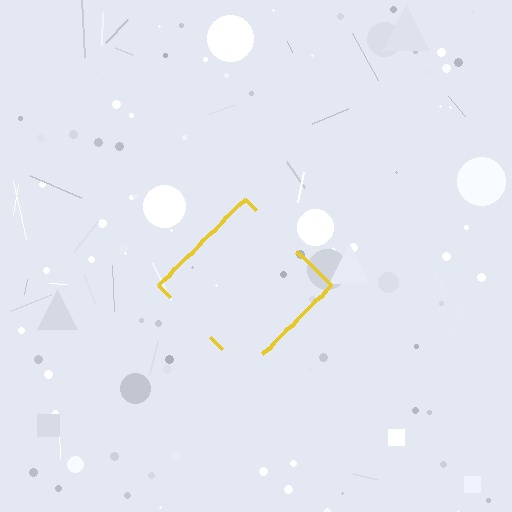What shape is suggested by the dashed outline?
The dashed outline suggests a diamond.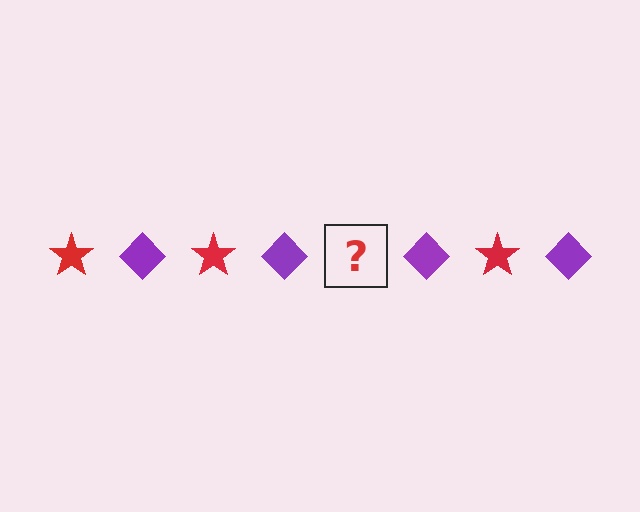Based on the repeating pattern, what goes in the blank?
The blank should be a red star.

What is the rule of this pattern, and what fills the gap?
The rule is that the pattern alternates between red star and purple diamond. The gap should be filled with a red star.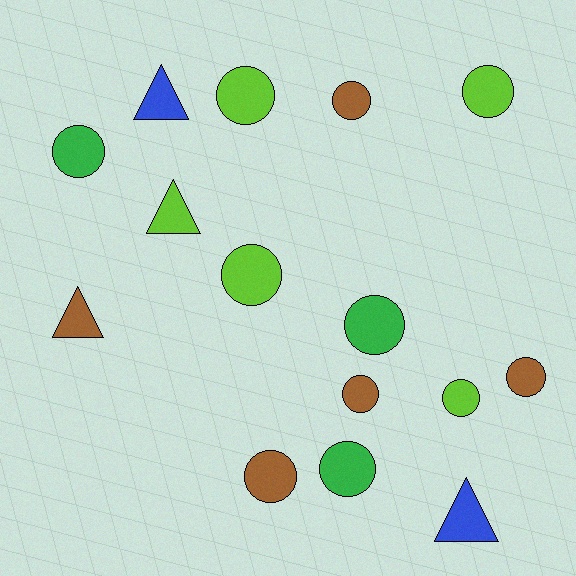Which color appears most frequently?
Brown, with 5 objects.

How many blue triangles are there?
There are 2 blue triangles.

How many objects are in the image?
There are 15 objects.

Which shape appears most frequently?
Circle, with 11 objects.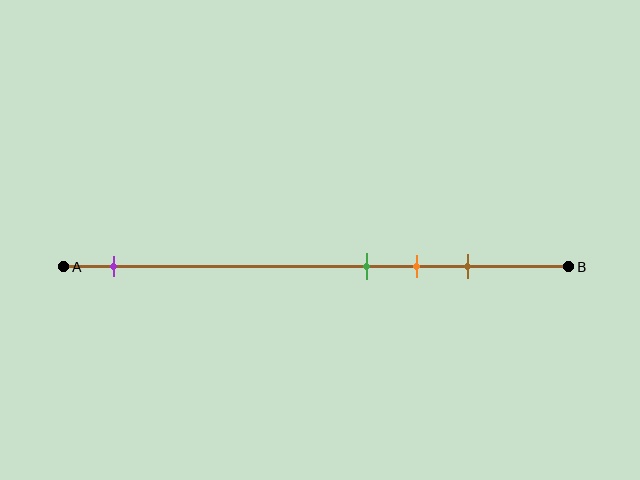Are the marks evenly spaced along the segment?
No, the marks are not evenly spaced.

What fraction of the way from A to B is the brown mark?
The brown mark is approximately 80% (0.8) of the way from A to B.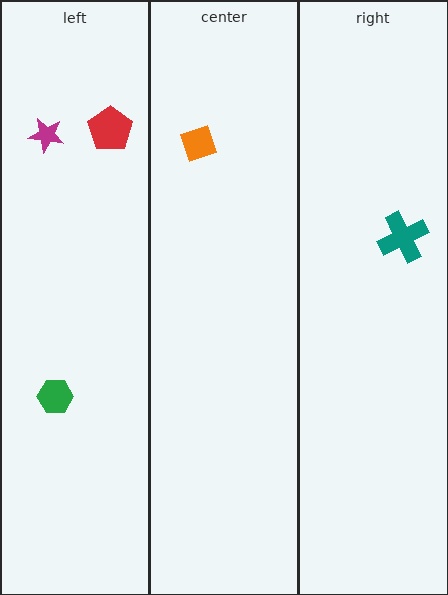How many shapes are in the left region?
3.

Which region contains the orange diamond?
The center region.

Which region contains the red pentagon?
The left region.